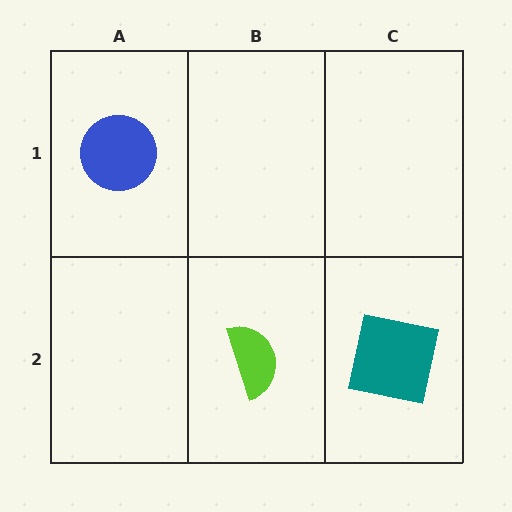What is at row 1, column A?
A blue circle.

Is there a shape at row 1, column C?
No, that cell is empty.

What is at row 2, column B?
A lime semicircle.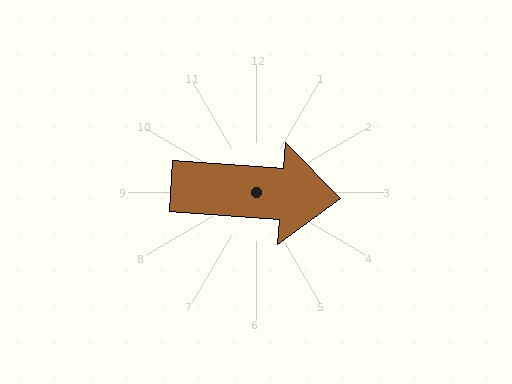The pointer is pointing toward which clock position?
Roughly 3 o'clock.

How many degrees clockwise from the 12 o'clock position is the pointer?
Approximately 94 degrees.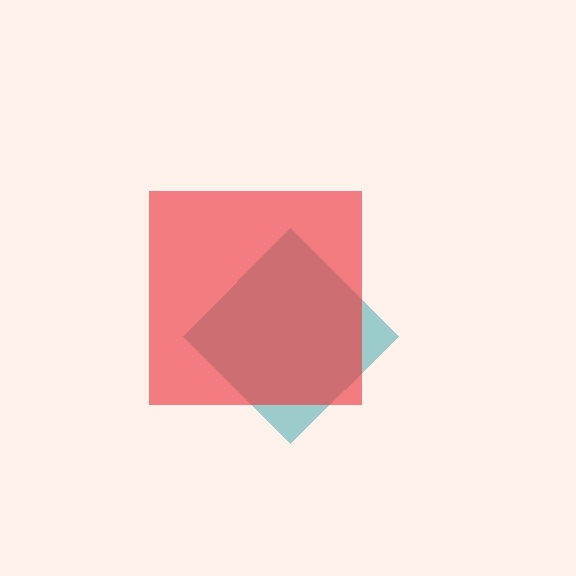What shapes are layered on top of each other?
The layered shapes are: a teal diamond, a red square.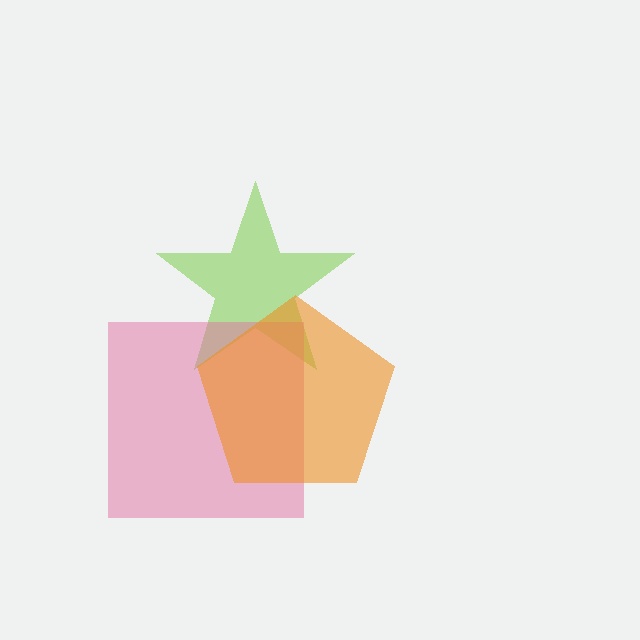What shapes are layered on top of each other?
The layered shapes are: a lime star, a pink square, an orange pentagon.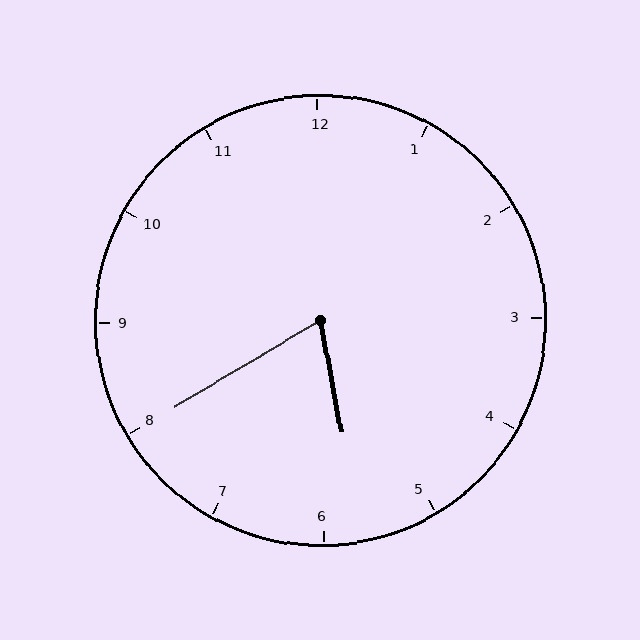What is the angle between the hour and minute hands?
Approximately 70 degrees.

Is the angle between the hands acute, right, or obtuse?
It is acute.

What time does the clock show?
5:40.